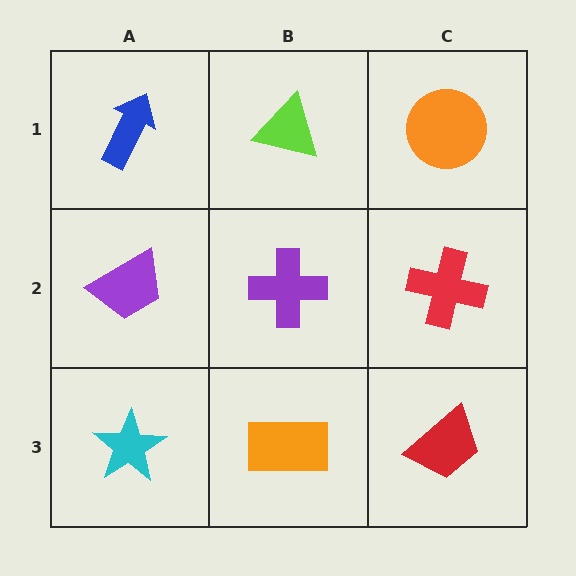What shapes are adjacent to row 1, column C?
A red cross (row 2, column C), a lime triangle (row 1, column B).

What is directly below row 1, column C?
A red cross.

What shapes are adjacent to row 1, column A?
A purple trapezoid (row 2, column A), a lime triangle (row 1, column B).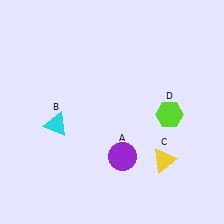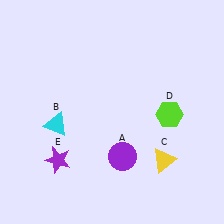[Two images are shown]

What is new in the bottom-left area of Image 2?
A purple star (E) was added in the bottom-left area of Image 2.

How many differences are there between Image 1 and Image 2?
There is 1 difference between the two images.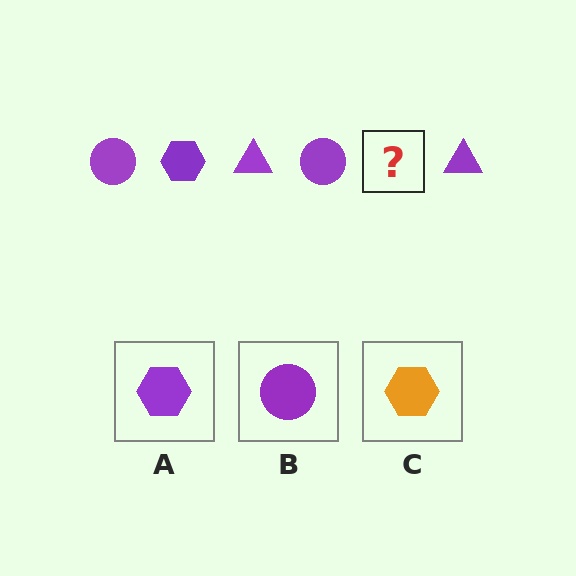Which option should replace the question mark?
Option A.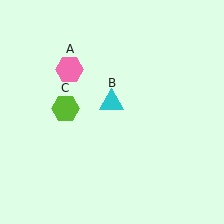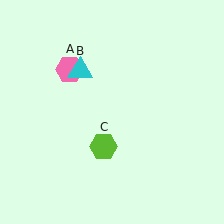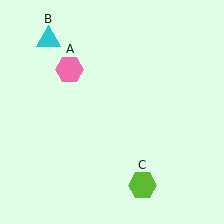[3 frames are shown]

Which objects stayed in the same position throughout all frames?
Pink hexagon (object A) remained stationary.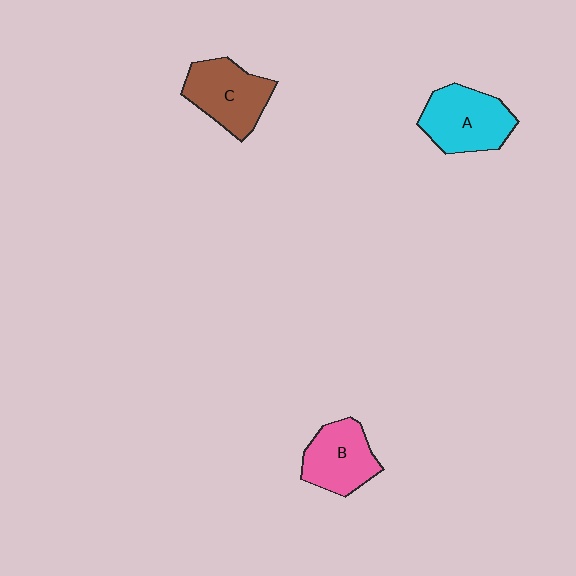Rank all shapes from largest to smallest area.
From largest to smallest: A (cyan), C (brown), B (pink).